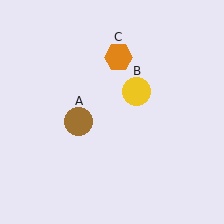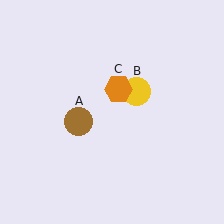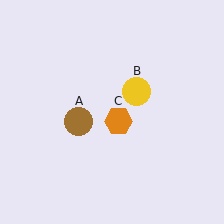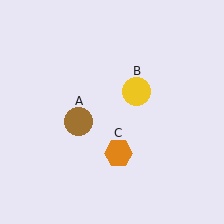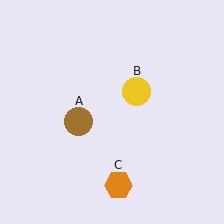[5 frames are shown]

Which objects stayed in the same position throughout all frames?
Brown circle (object A) and yellow circle (object B) remained stationary.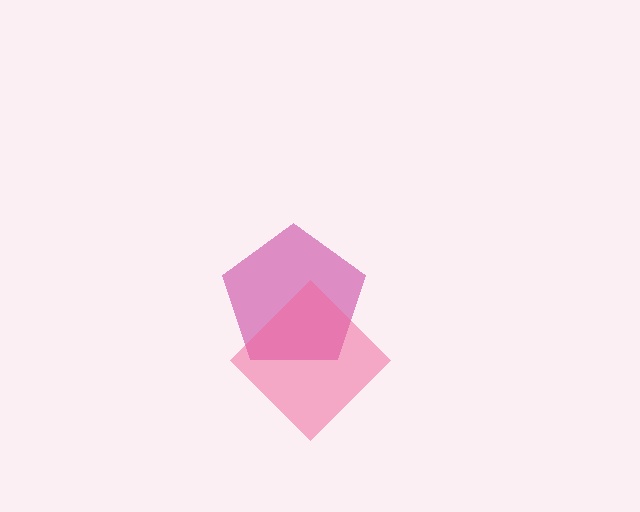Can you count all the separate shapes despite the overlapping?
Yes, there are 2 separate shapes.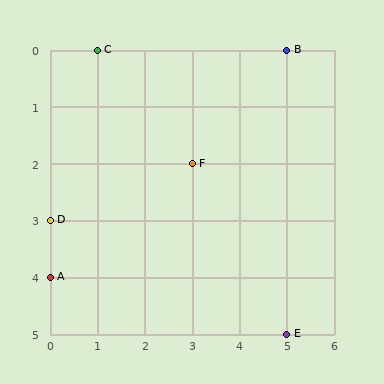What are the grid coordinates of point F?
Point F is at grid coordinates (3, 2).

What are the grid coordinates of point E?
Point E is at grid coordinates (5, 5).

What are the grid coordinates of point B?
Point B is at grid coordinates (5, 0).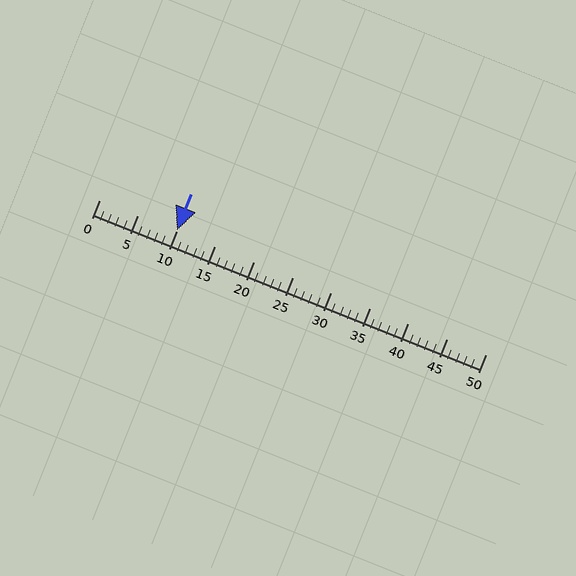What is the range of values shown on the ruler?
The ruler shows values from 0 to 50.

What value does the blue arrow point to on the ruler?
The blue arrow points to approximately 10.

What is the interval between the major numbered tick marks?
The major tick marks are spaced 5 units apart.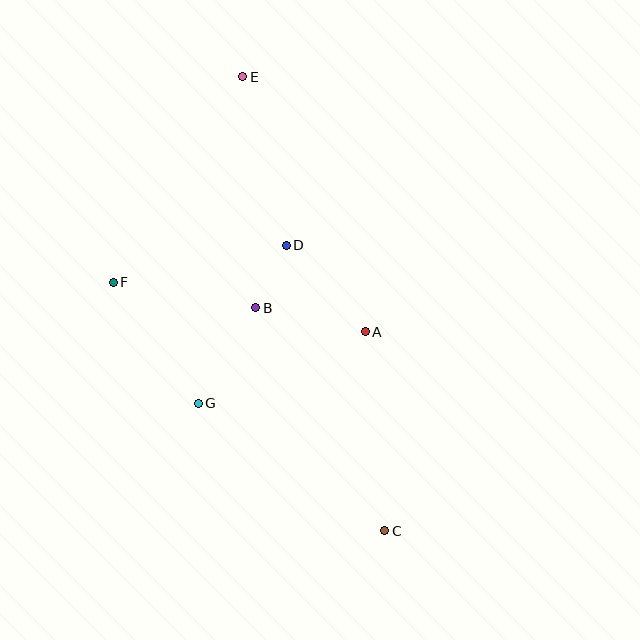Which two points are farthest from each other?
Points C and E are farthest from each other.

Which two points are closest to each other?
Points B and D are closest to each other.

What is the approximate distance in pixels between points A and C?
The distance between A and C is approximately 200 pixels.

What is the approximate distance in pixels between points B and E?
The distance between B and E is approximately 231 pixels.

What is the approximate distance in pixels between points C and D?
The distance between C and D is approximately 302 pixels.